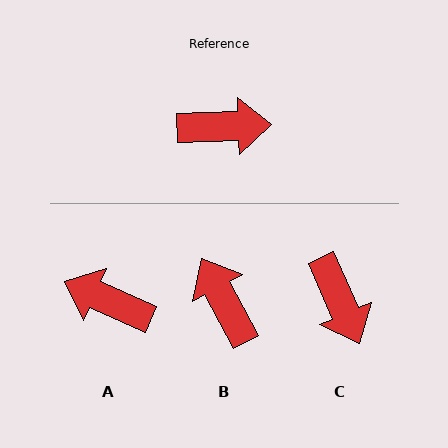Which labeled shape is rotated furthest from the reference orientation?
A, about 154 degrees away.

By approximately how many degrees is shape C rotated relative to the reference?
Approximately 68 degrees clockwise.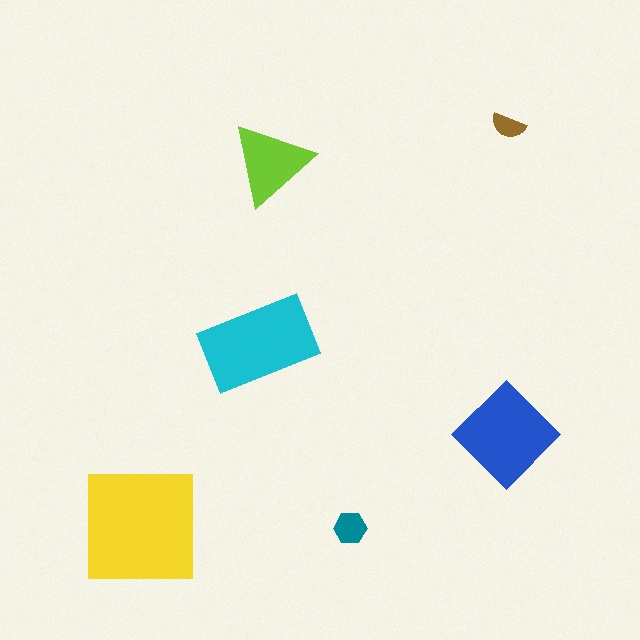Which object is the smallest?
The brown semicircle.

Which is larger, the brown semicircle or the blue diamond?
The blue diamond.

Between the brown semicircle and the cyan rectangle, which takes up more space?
The cyan rectangle.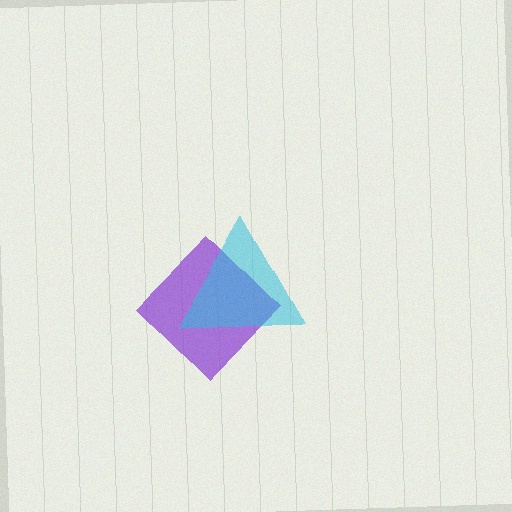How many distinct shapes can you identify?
There are 2 distinct shapes: a purple diamond, a cyan triangle.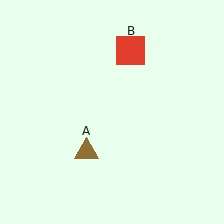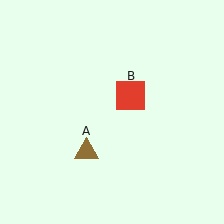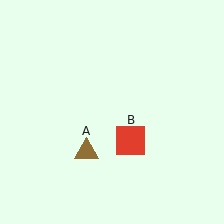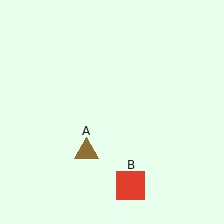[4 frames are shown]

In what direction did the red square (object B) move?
The red square (object B) moved down.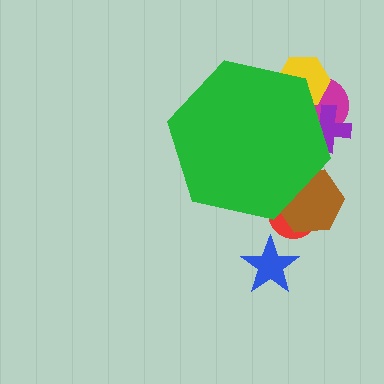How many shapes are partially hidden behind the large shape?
5 shapes are partially hidden.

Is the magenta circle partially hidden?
Yes, the magenta circle is partially hidden behind the green hexagon.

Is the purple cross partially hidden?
Yes, the purple cross is partially hidden behind the green hexagon.